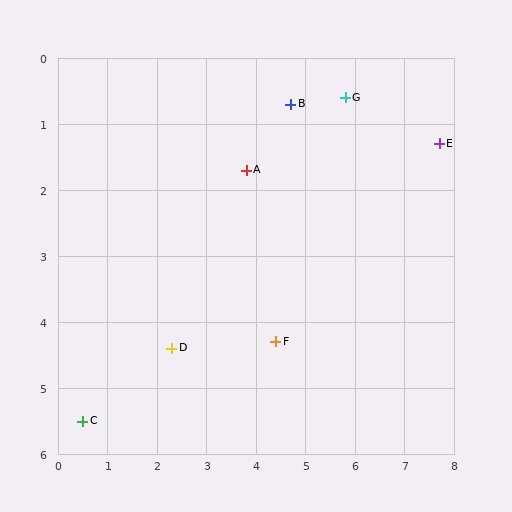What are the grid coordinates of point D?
Point D is at approximately (2.3, 4.4).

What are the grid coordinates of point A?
Point A is at approximately (3.8, 1.7).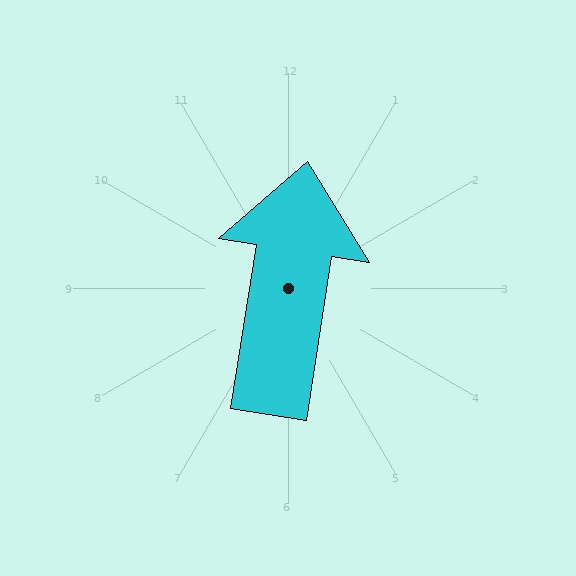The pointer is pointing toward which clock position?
Roughly 12 o'clock.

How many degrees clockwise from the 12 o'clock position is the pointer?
Approximately 9 degrees.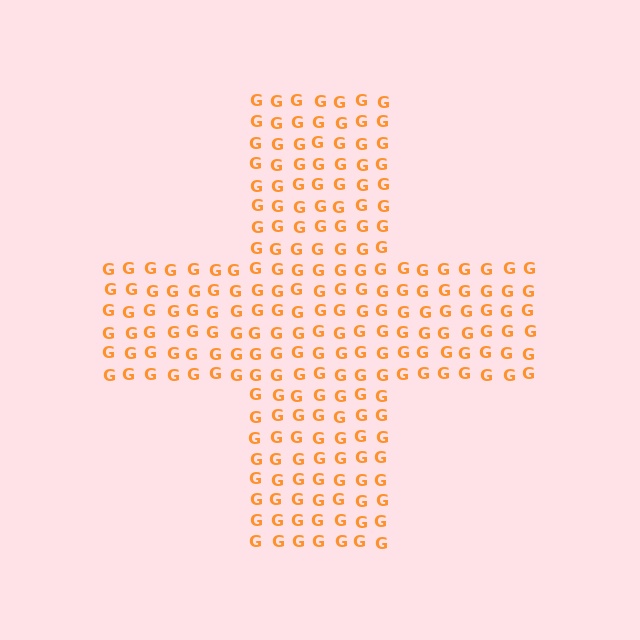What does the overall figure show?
The overall figure shows a cross.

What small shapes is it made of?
It is made of small letter G's.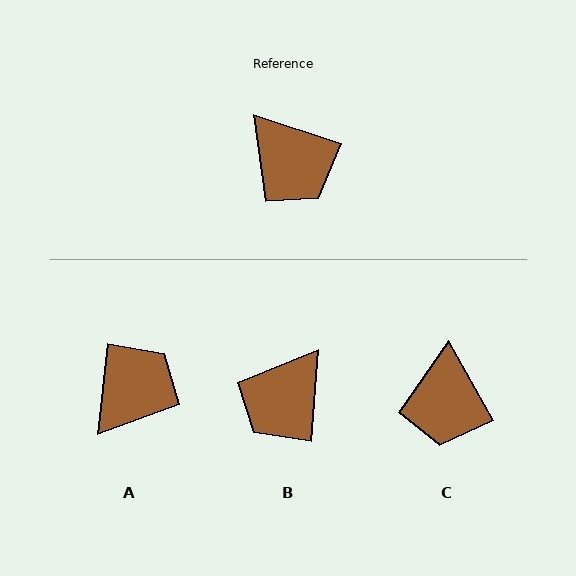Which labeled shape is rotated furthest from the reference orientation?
A, about 103 degrees away.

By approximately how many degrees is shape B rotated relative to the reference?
Approximately 76 degrees clockwise.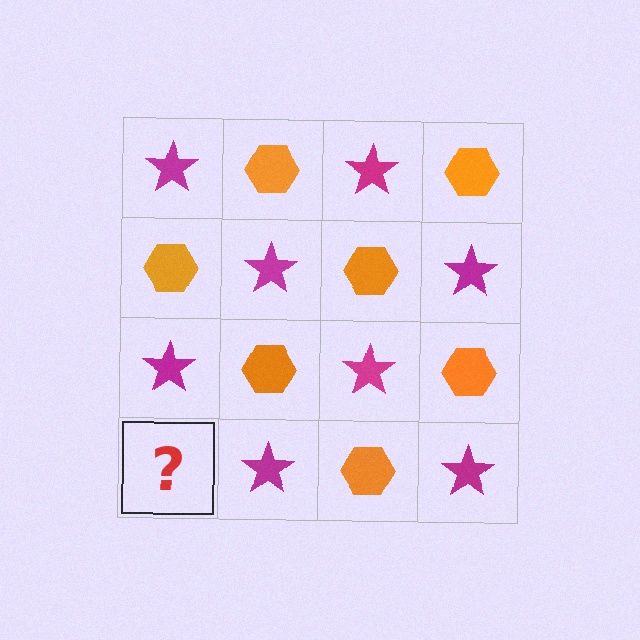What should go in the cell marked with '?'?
The missing cell should contain an orange hexagon.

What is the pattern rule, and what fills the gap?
The rule is that it alternates magenta star and orange hexagon in a checkerboard pattern. The gap should be filled with an orange hexagon.